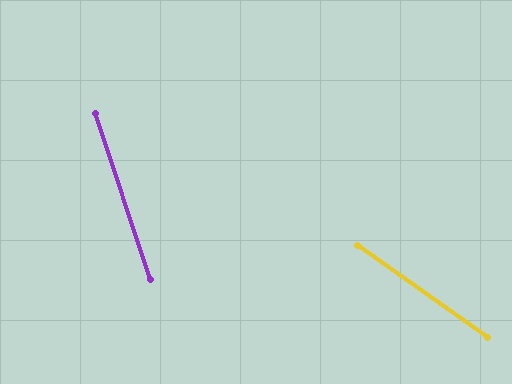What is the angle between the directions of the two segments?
Approximately 36 degrees.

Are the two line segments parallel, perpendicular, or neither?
Neither parallel nor perpendicular — they differ by about 36°.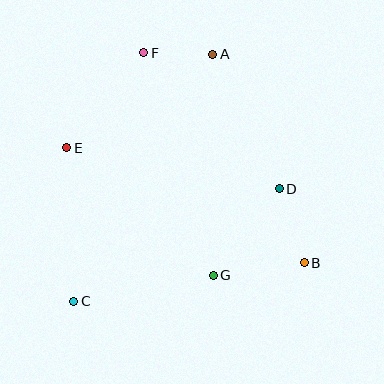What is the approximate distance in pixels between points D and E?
The distance between D and E is approximately 217 pixels.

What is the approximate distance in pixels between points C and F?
The distance between C and F is approximately 258 pixels.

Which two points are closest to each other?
Points A and F are closest to each other.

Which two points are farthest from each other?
Points A and C are farthest from each other.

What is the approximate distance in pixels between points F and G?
The distance between F and G is approximately 233 pixels.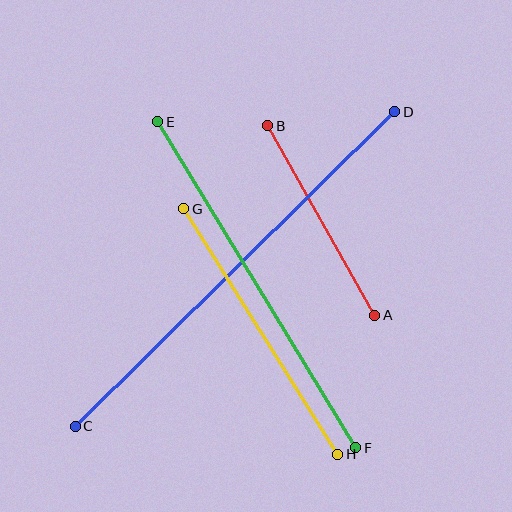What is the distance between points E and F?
The distance is approximately 382 pixels.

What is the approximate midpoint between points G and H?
The midpoint is at approximately (261, 332) pixels.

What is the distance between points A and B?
The distance is approximately 218 pixels.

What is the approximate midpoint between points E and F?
The midpoint is at approximately (257, 285) pixels.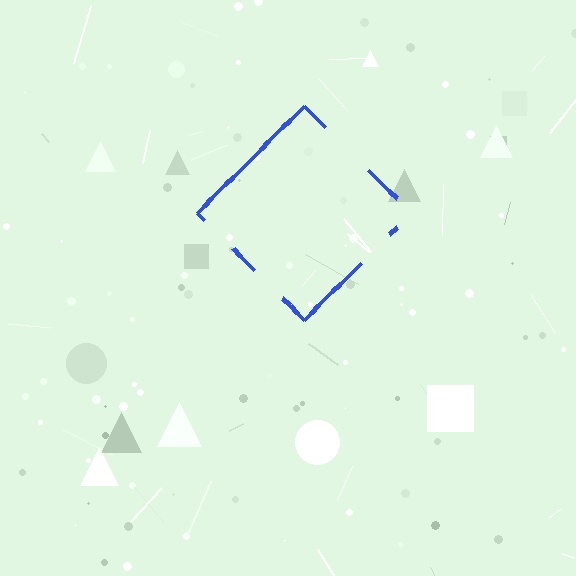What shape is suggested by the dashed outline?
The dashed outline suggests a diamond.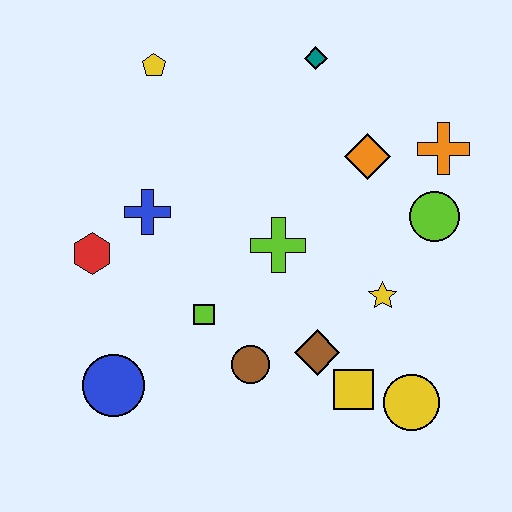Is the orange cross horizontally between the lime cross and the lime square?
No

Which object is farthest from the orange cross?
The blue circle is farthest from the orange cross.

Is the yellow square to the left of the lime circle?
Yes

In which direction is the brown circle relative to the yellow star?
The brown circle is to the left of the yellow star.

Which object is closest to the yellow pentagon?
The blue cross is closest to the yellow pentagon.